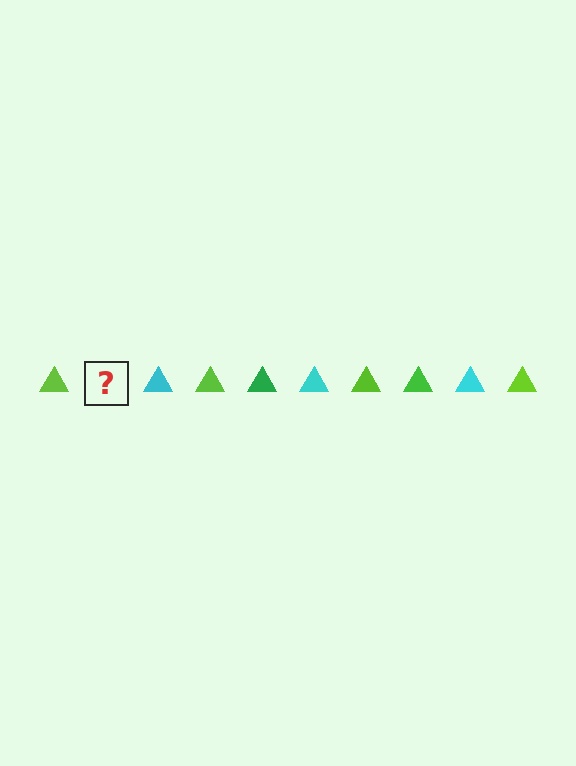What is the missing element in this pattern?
The missing element is a green triangle.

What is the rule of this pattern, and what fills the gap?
The rule is that the pattern cycles through lime, green, cyan triangles. The gap should be filled with a green triangle.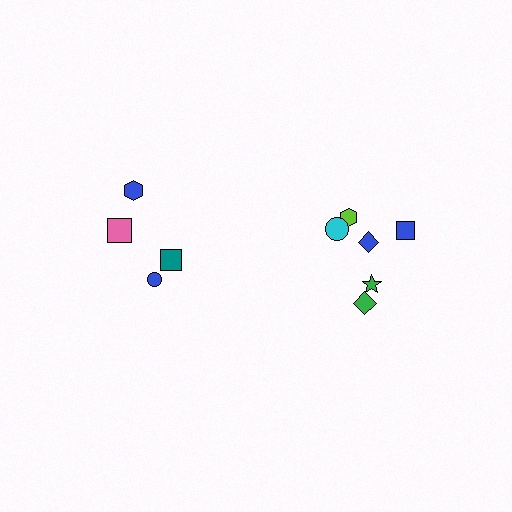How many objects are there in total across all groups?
There are 10 objects.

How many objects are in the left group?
There are 4 objects.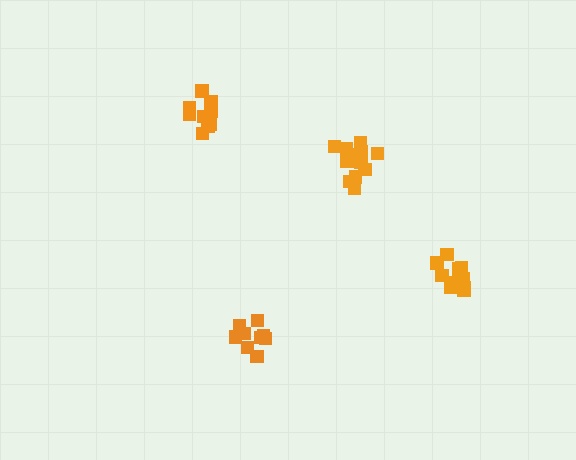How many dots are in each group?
Group 1: 11 dots, Group 2: 10 dots, Group 3: 13 dots, Group 4: 9 dots (43 total).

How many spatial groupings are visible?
There are 4 spatial groupings.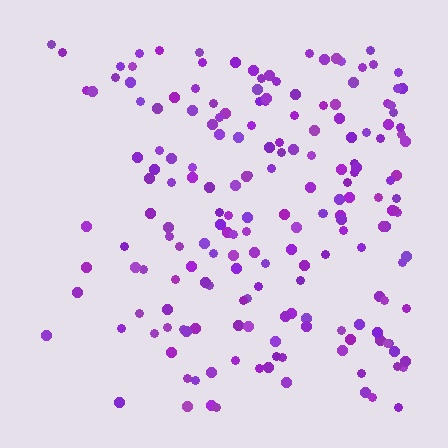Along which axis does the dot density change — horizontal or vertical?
Horizontal.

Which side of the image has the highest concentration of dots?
The right.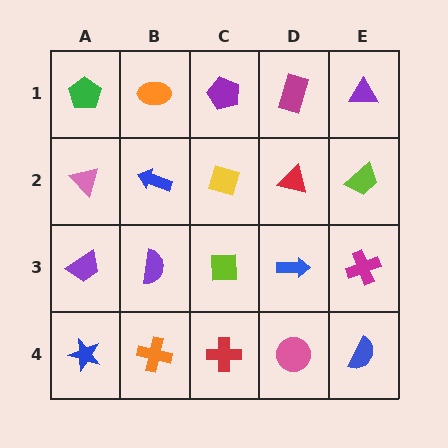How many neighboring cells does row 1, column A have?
2.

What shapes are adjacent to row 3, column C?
A yellow diamond (row 2, column C), a red cross (row 4, column C), a purple semicircle (row 3, column B), a blue arrow (row 3, column D).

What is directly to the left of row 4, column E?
A pink circle.